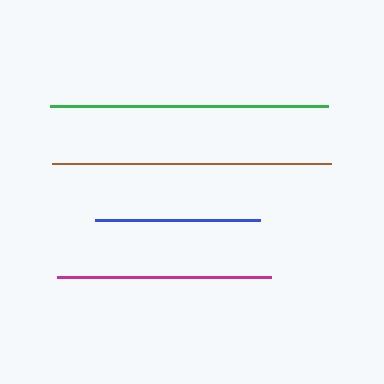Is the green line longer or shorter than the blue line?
The green line is longer than the blue line.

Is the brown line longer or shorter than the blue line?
The brown line is longer than the blue line.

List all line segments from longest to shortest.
From longest to shortest: brown, green, magenta, blue.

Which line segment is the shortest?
The blue line is the shortest at approximately 165 pixels.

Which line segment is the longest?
The brown line is the longest at approximately 280 pixels.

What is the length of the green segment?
The green segment is approximately 278 pixels long.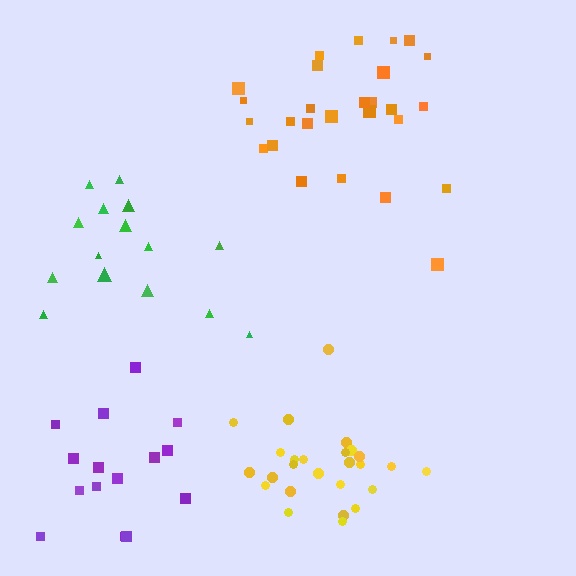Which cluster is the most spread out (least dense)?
Green.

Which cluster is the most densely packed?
Yellow.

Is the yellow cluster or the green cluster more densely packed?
Yellow.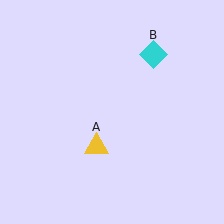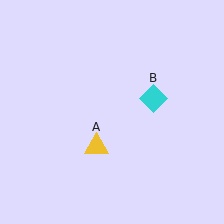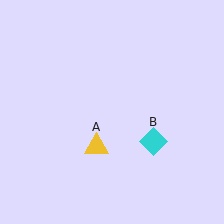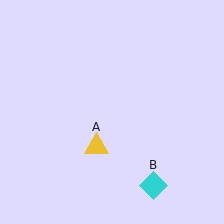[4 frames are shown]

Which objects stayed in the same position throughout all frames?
Yellow triangle (object A) remained stationary.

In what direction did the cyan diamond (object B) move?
The cyan diamond (object B) moved down.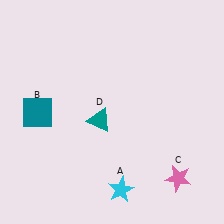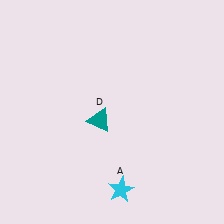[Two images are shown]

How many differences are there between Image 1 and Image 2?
There are 2 differences between the two images.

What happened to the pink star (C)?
The pink star (C) was removed in Image 2. It was in the bottom-right area of Image 1.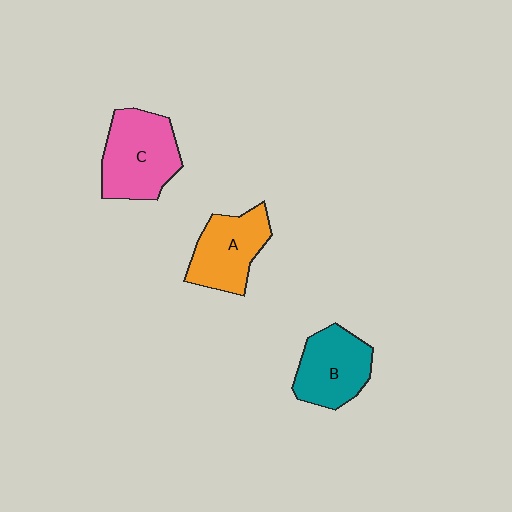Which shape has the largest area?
Shape C (pink).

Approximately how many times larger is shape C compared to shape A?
Approximately 1.2 times.